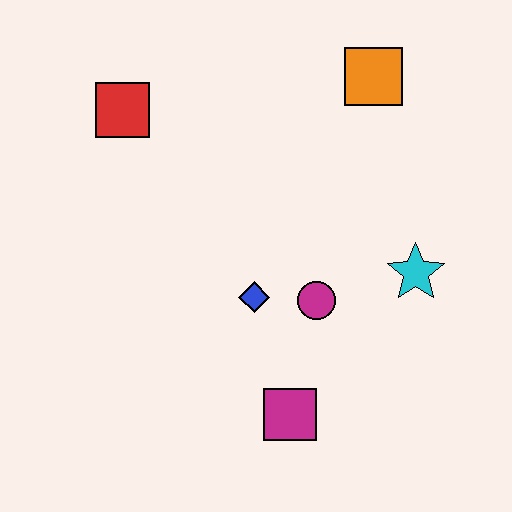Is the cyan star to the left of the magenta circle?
No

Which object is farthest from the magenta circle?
The red square is farthest from the magenta circle.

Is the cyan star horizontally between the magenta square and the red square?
No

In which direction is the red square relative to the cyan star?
The red square is to the left of the cyan star.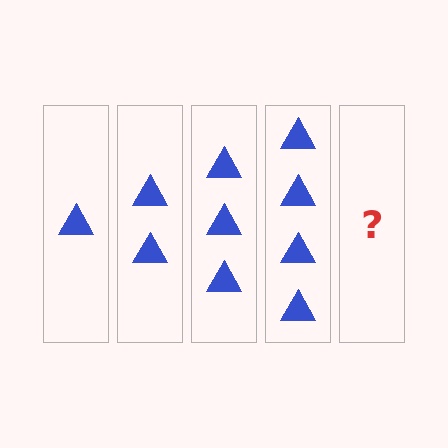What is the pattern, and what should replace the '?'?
The pattern is that each step adds one more triangle. The '?' should be 5 triangles.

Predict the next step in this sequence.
The next step is 5 triangles.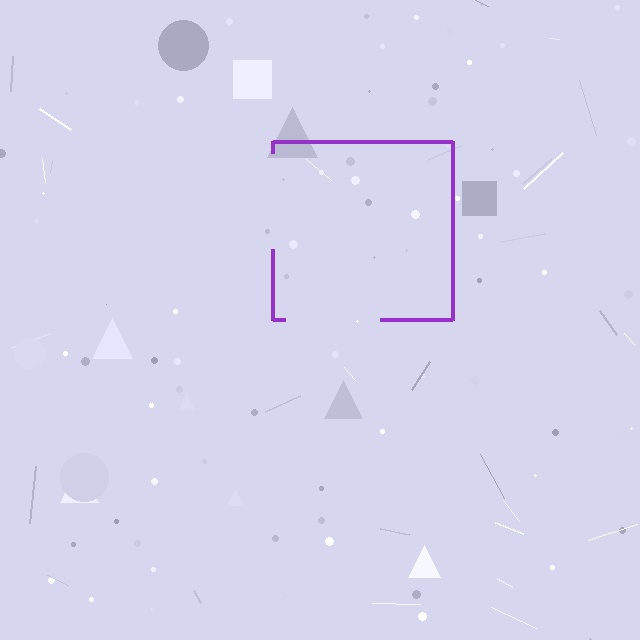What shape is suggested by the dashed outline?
The dashed outline suggests a square.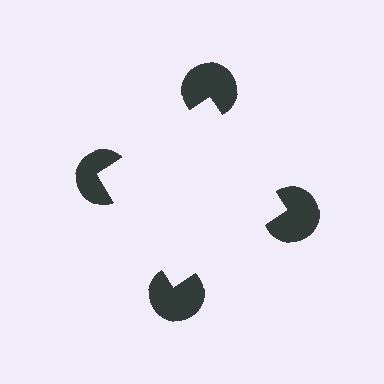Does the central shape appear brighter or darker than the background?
It typically appears slightly brighter than the background, even though no actual brightness change is drawn.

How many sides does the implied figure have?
4 sides.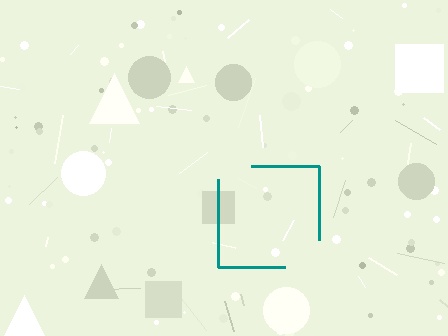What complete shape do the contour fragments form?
The contour fragments form a square.